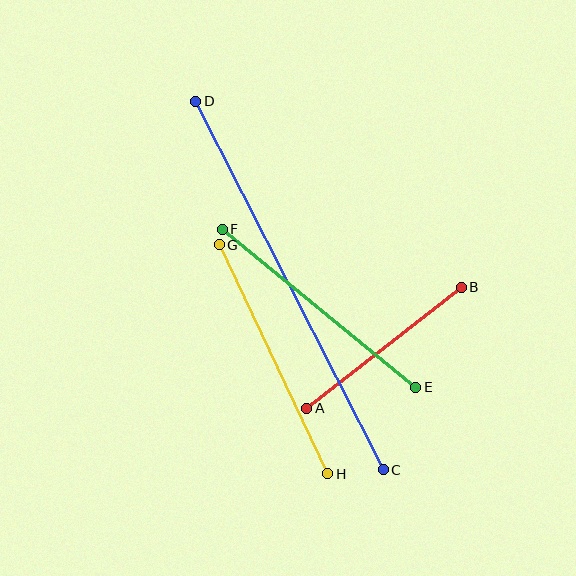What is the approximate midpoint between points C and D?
The midpoint is at approximately (290, 285) pixels.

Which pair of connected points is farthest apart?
Points C and D are farthest apart.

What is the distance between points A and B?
The distance is approximately 196 pixels.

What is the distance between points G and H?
The distance is approximately 254 pixels.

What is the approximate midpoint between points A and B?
The midpoint is at approximately (384, 348) pixels.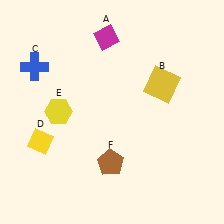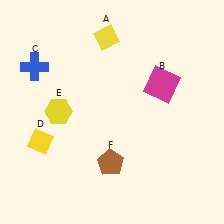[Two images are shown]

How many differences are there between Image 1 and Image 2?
There are 2 differences between the two images.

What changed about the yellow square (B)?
In Image 1, B is yellow. In Image 2, it changed to magenta.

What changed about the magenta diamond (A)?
In Image 1, A is magenta. In Image 2, it changed to yellow.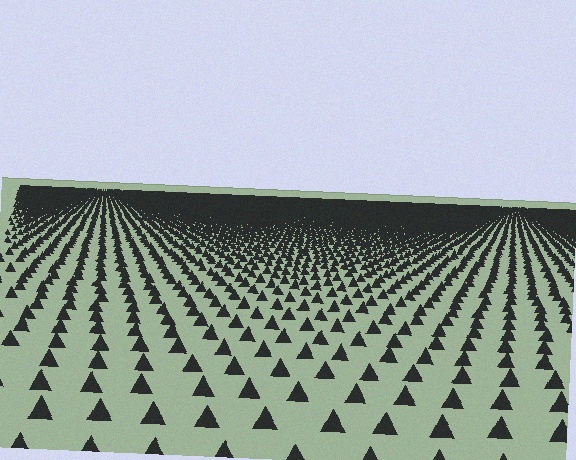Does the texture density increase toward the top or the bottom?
Density increases toward the top.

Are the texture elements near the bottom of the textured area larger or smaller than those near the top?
Larger. Near the bottom, elements are closer to the viewer and appear at a bigger on-screen size.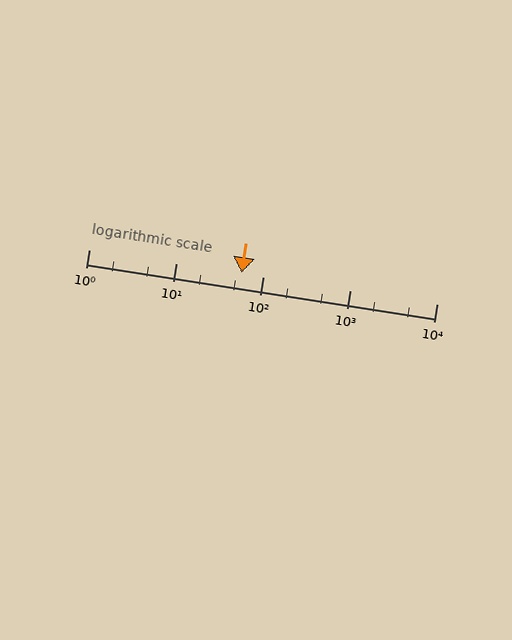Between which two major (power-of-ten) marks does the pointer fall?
The pointer is between 10 and 100.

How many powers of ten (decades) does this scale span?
The scale spans 4 decades, from 1 to 10000.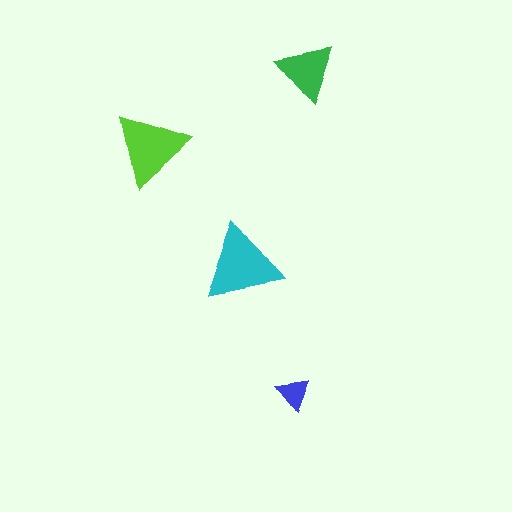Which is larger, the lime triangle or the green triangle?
The lime one.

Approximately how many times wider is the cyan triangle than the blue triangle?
About 2.5 times wider.